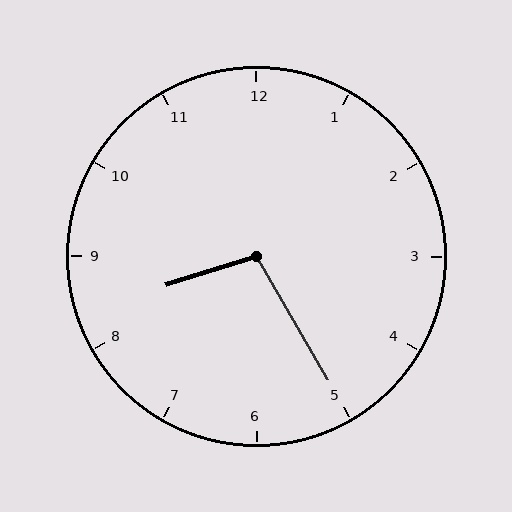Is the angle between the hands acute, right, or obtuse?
It is obtuse.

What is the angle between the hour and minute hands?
Approximately 102 degrees.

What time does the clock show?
8:25.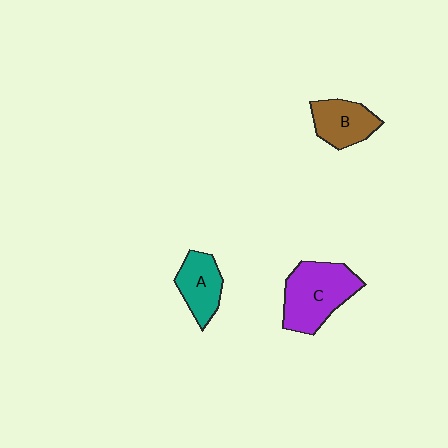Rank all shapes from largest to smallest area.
From largest to smallest: C (purple), B (brown), A (teal).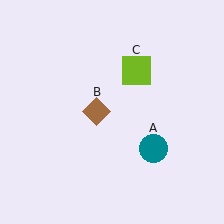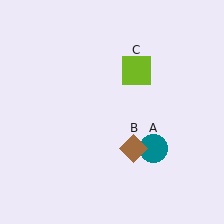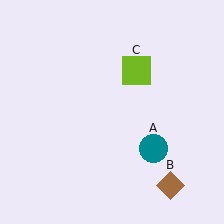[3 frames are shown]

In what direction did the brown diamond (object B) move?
The brown diamond (object B) moved down and to the right.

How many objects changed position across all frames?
1 object changed position: brown diamond (object B).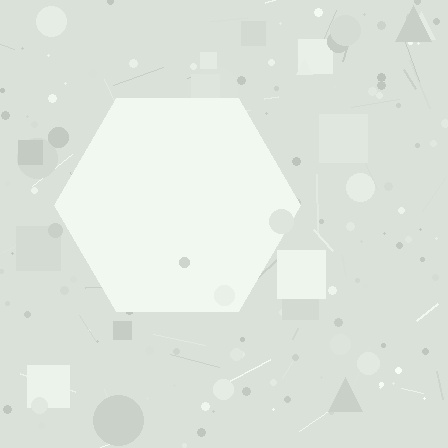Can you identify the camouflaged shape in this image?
The camouflaged shape is a hexagon.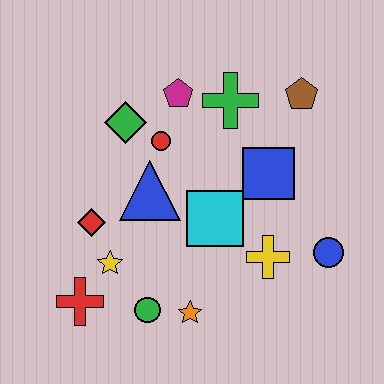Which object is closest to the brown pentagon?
The green cross is closest to the brown pentagon.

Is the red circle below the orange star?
No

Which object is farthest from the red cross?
The brown pentagon is farthest from the red cross.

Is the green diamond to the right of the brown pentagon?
No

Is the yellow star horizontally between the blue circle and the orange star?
No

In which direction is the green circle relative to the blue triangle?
The green circle is below the blue triangle.